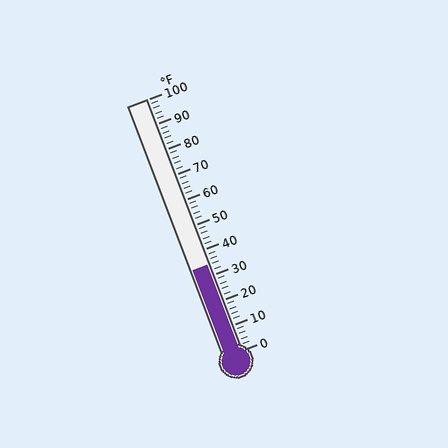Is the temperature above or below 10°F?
The temperature is above 10°F.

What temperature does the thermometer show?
The thermometer shows approximately 34°F.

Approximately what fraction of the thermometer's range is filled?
The thermometer is filled to approximately 35% of its range.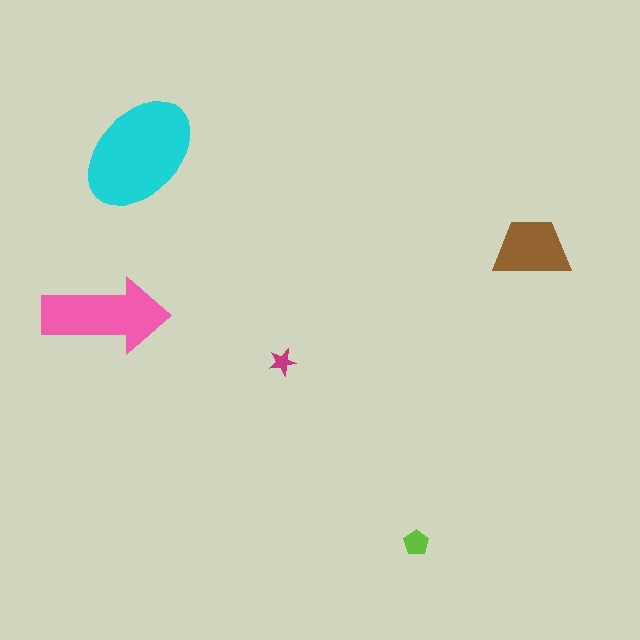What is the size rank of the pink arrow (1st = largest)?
2nd.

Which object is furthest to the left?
The pink arrow is leftmost.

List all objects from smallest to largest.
The magenta star, the lime pentagon, the brown trapezoid, the pink arrow, the cyan ellipse.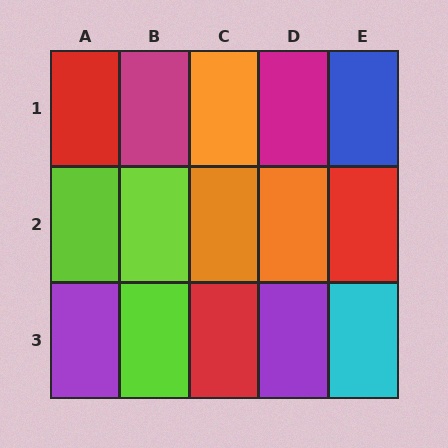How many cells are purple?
2 cells are purple.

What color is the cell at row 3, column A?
Purple.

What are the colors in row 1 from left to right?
Red, magenta, orange, magenta, blue.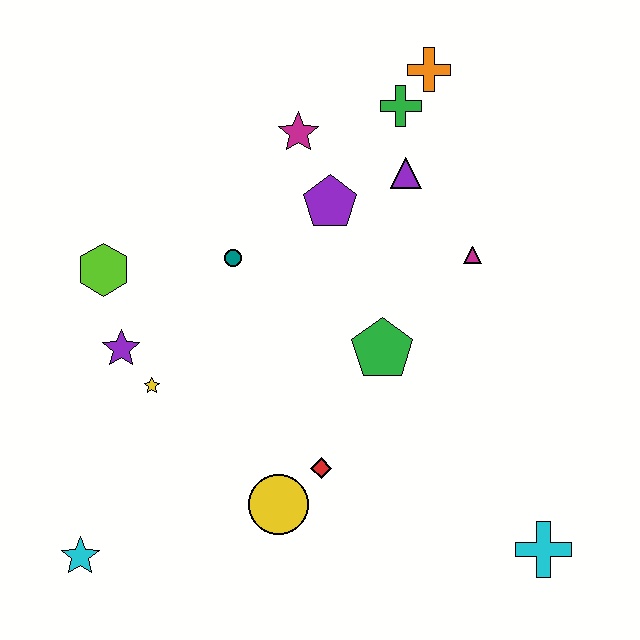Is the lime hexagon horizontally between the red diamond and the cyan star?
Yes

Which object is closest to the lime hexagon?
The purple star is closest to the lime hexagon.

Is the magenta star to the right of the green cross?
No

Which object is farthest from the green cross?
The cyan star is farthest from the green cross.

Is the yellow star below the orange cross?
Yes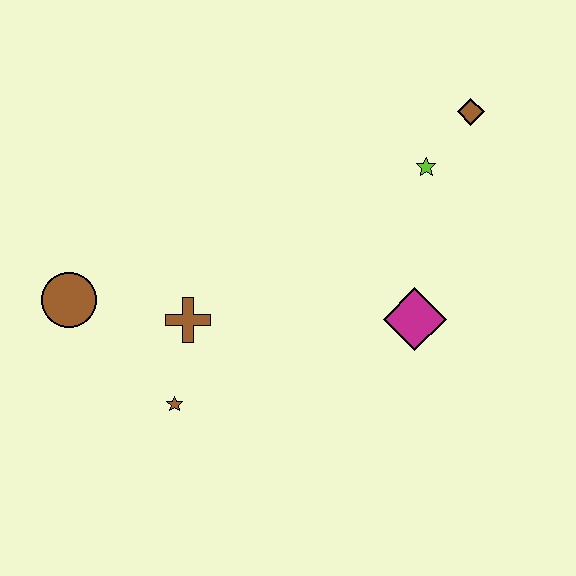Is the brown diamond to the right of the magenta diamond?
Yes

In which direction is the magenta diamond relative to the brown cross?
The magenta diamond is to the right of the brown cross.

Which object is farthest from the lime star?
The brown circle is farthest from the lime star.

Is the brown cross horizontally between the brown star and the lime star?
Yes